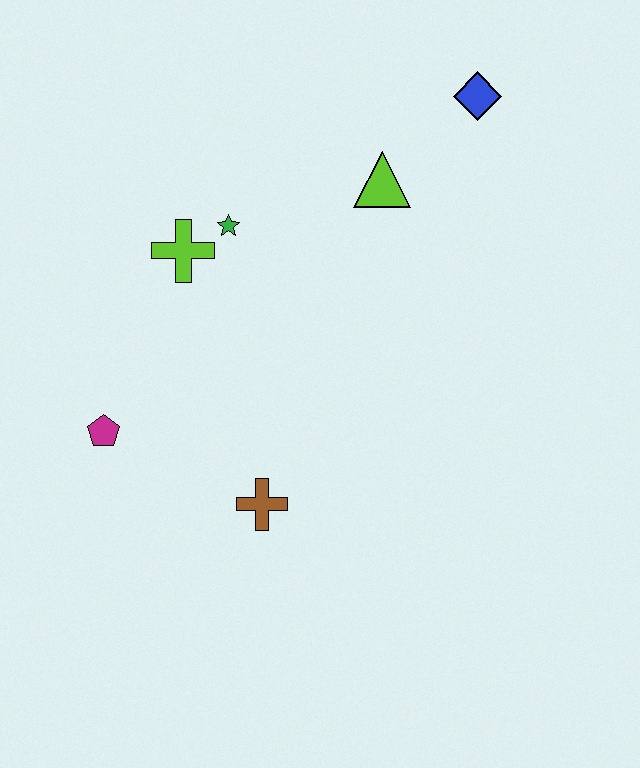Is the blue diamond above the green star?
Yes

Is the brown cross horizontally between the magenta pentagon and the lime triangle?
Yes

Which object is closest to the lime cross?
The green star is closest to the lime cross.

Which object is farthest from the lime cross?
The blue diamond is farthest from the lime cross.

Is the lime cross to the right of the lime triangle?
No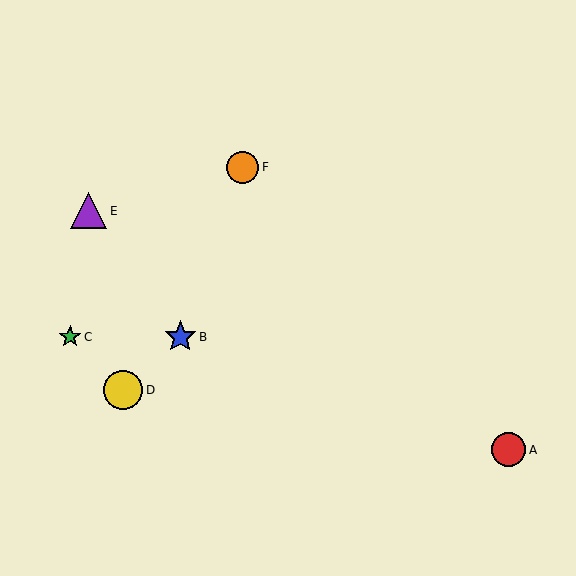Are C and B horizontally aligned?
Yes, both are at y≈337.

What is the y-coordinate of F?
Object F is at y≈167.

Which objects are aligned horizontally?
Objects B, C are aligned horizontally.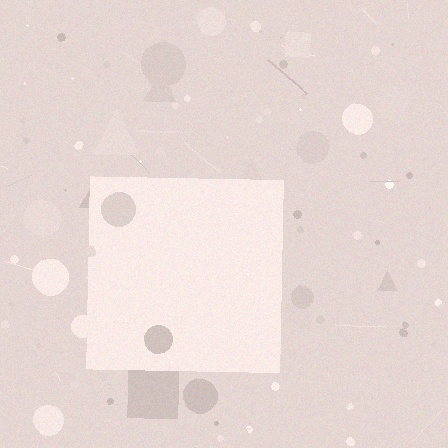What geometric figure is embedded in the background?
A square is embedded in the background.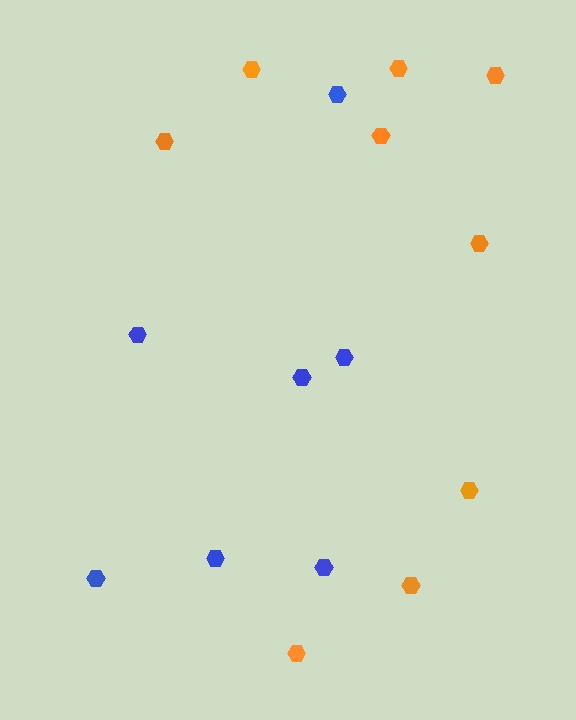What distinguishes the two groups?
There are 2 groups: one group of orange hexagons (9) and one group of blue hexagons (7).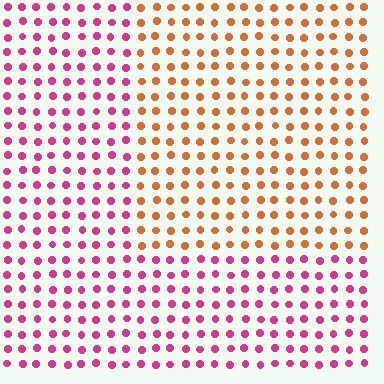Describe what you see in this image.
The image is filled with small magenta elements in a uniform arrangement. A rectangle-shaped region is visible where the elements are tinted to a slightly different hue, forming a subtle color boundary.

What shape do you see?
I see a rectangle.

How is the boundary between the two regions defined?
The boundary is defined purely by a slight shift in hue (about 57 degrees). Spacing, size, and orientation are identical on both sides.